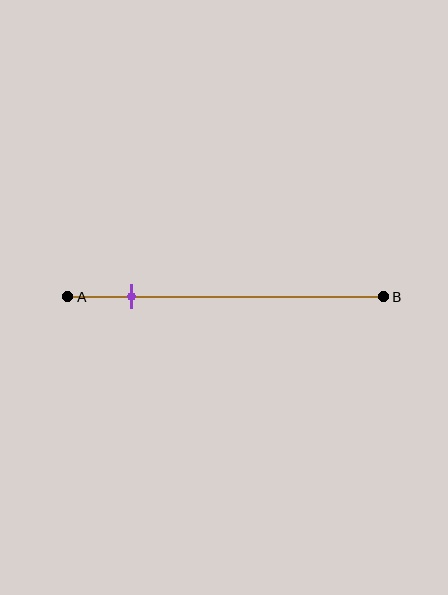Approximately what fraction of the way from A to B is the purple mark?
The purple mark is approximately 20% of the way from A to B.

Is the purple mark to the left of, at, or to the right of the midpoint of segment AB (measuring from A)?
The purple mark is to the left of the midpoint of segment AB.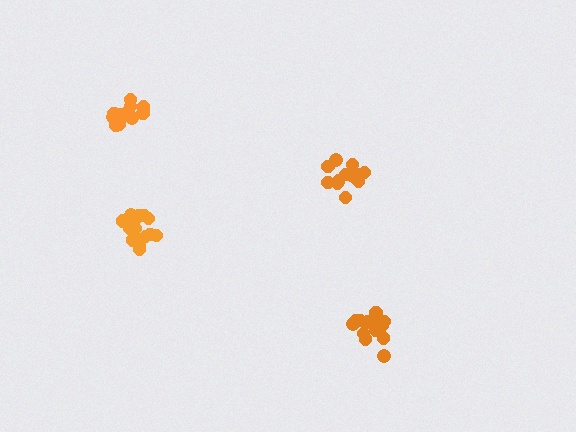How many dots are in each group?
Group 1: 14 dots, Group 2: 14 dots, Group 3: 13 dots, Group 4: 17 dots (58 total).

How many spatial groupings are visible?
There are 4 spatial groupings.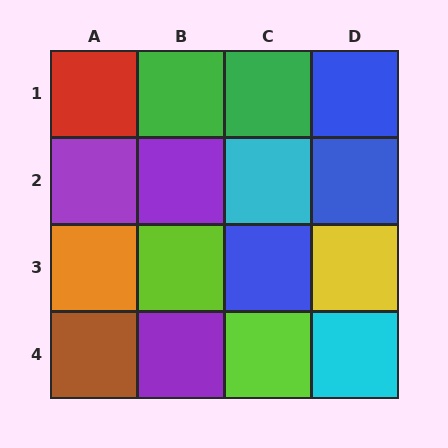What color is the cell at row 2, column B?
Purple.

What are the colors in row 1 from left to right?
Red, green, green, blue.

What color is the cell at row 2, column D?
Blue.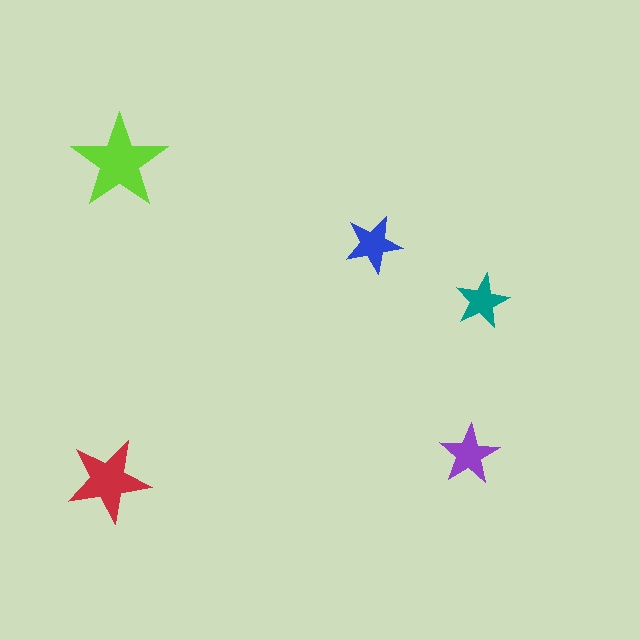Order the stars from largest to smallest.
the lime one, the red one, the purple one, the blue one, the teal one.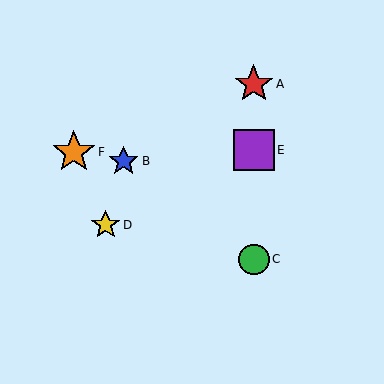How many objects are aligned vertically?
3 objects (A, C, E) are aligned vertically.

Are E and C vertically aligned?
Yes, both are at x≈254.